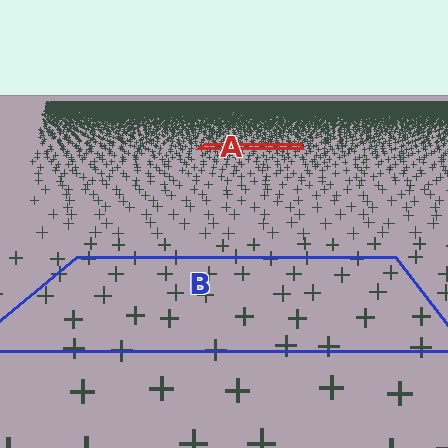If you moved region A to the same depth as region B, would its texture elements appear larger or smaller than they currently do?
They would appear larger. At a closer depth, the same texture elements are projected at a bigger on-screen size.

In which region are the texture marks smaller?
The texture marks are smaller in region A, because it is farther away.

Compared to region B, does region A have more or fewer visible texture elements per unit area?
Region A has more texture elements per unit area — they are packed more densely because it is farther away.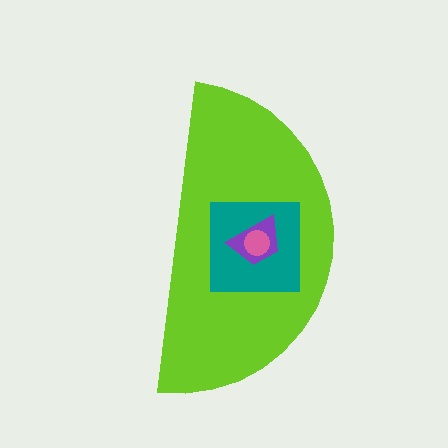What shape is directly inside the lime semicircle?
The teal square.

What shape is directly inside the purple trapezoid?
The pink circle.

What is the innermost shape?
The pink circle.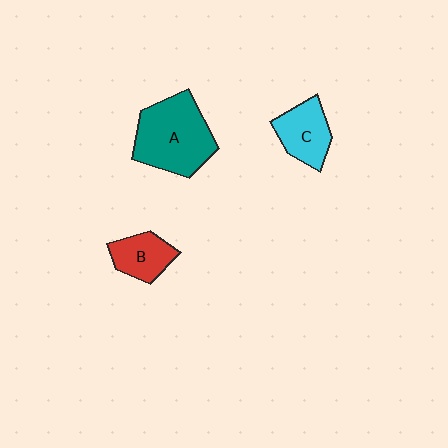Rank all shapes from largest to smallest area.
From largest to smallest: A (teal), C (cyan), B (red).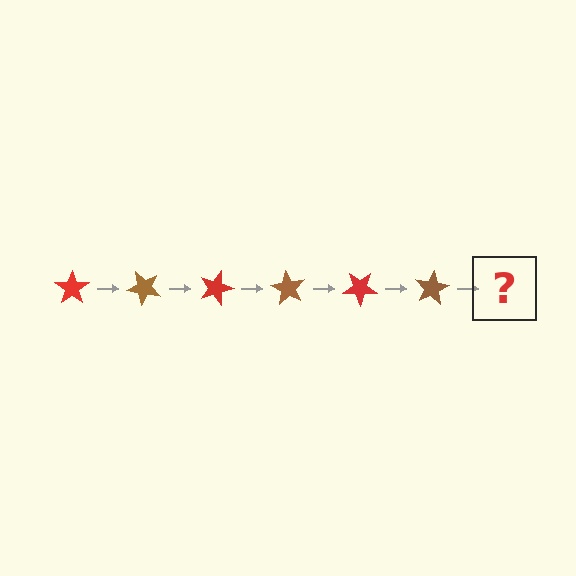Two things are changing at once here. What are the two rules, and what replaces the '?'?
The two rules are that it rotates 45 degrees each step and the color cycles through red and brown. The '?' should be a red star, rotated 270 degrees from the start.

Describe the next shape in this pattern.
It should be a red star, rotated 270 degrees from the start.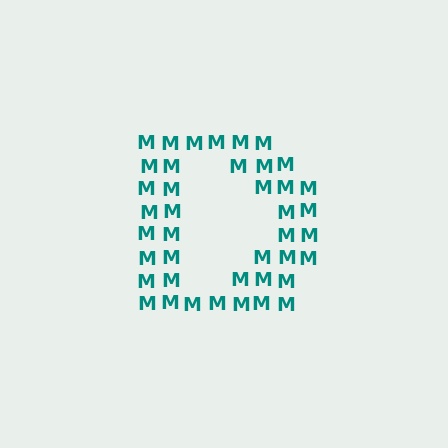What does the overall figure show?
The overall figure shows the letter D.